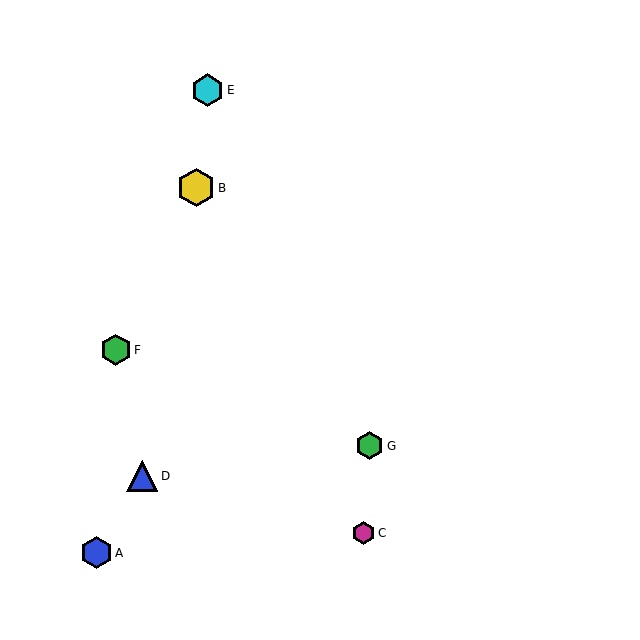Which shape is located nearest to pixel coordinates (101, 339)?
The green hexagon (labeled F) at (116, 350) is nearest to that location.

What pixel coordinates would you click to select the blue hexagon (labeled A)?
Click at (96, 553) to select the blue hexagon A.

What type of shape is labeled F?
Shape F is a green hexagon.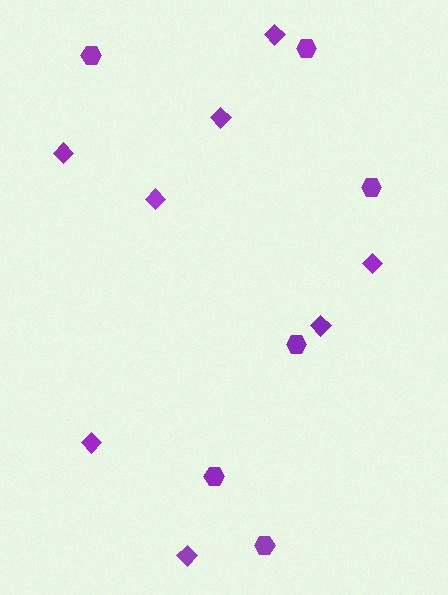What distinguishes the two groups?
There are 2 groups: one group of hexagons (6) and one group of diamonds (8).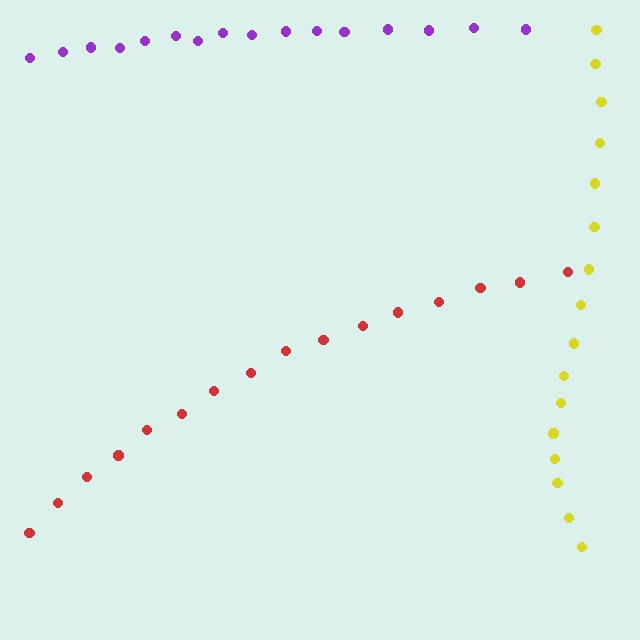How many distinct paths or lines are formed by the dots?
There are 3 distinct paths.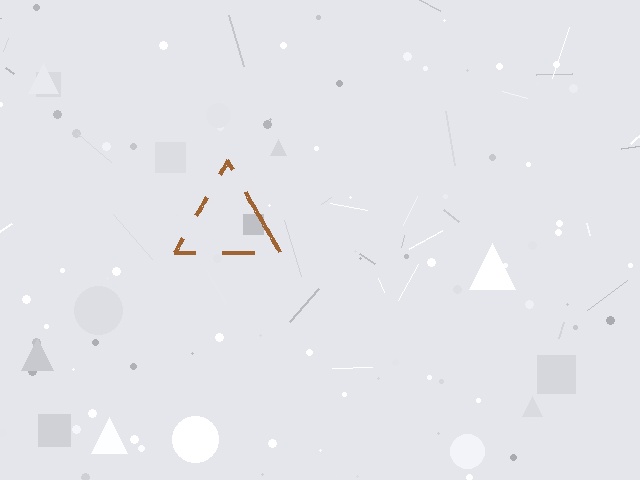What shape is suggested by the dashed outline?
The dashed outline suggests a triangle.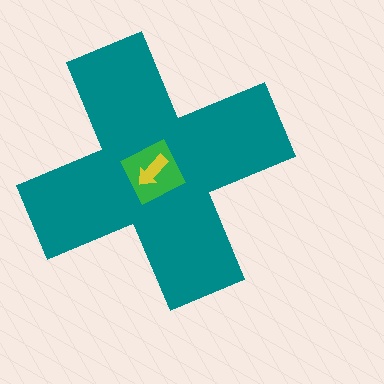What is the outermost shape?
The teal cross.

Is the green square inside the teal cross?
Yes.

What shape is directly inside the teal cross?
The green square.